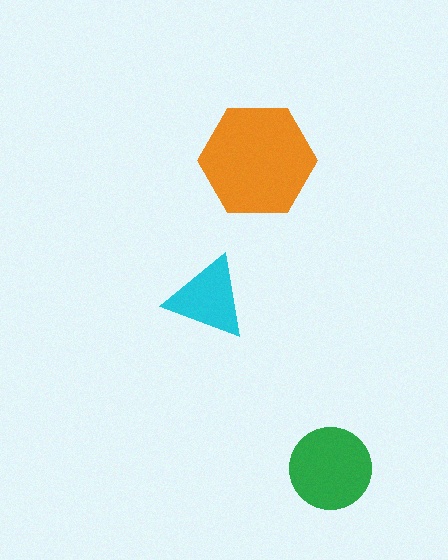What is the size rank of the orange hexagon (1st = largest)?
1st.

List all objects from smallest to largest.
The cyan triangle, the green circle, the orange hexagon.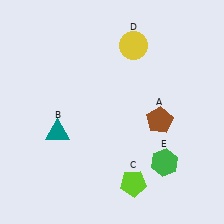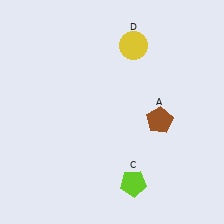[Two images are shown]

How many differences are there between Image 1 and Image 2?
There are 2 differences between the two images.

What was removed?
The green hexagon (E), the teal triangle (B) were removed in Image 2.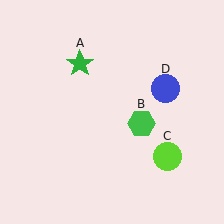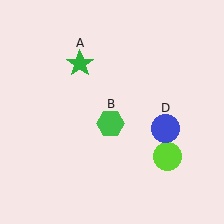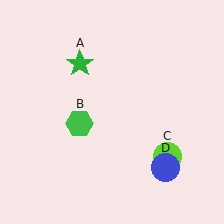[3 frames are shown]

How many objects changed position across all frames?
2 objects changed position: green hexagon (object B), blue circle (object D).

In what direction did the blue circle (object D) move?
The blue circle (object D) moved down.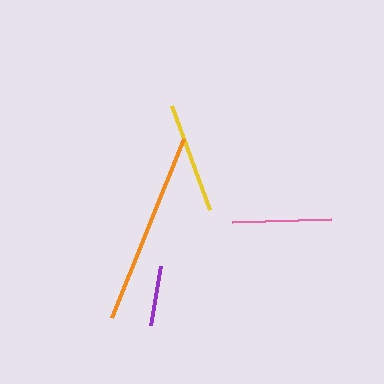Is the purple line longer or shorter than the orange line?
The orange line is longer than the purple line.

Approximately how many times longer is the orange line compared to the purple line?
The orange line is approximately 3.2 times the length of the purple line.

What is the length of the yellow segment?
The yellow segment is approximately 110 pixels long.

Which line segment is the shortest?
The purple line is the shortest at approximately 61 pixels.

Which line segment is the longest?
The orange line is the longest at approximately 193 pixels.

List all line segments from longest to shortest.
From longest to shortest: orange, yellow, pink, purple.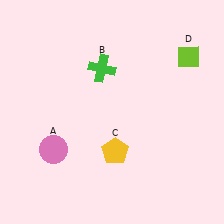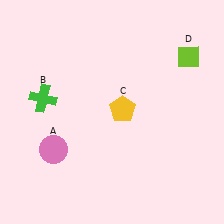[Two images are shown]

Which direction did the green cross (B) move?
The green cross (B) moved left.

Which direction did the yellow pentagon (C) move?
The yellow pentagon (C) moved up.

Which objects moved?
The objects that moved are: the green cross (B), the yellow pentagon (C).